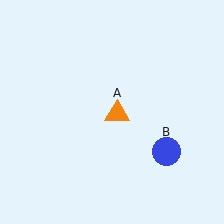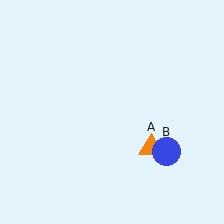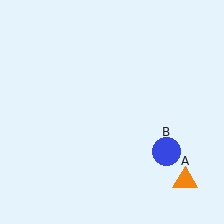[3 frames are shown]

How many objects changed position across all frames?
1 object changed position: orange triangle (object A).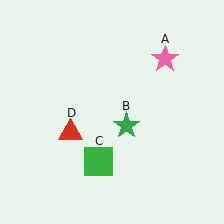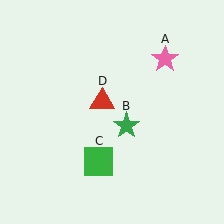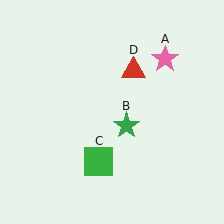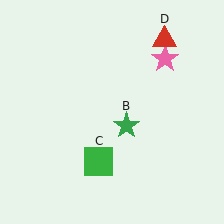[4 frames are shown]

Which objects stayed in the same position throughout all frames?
Pink star (object A) and green star (object B) and green square (object C) remained stationary.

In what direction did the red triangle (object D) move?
The red triangle (object D) moved up and to the right.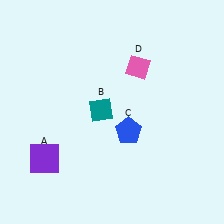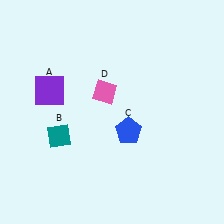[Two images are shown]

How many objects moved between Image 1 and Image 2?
3 objects moved between the two images.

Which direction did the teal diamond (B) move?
The teal diamond (B) moved left.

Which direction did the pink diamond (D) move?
The pink diamond (D) moved left.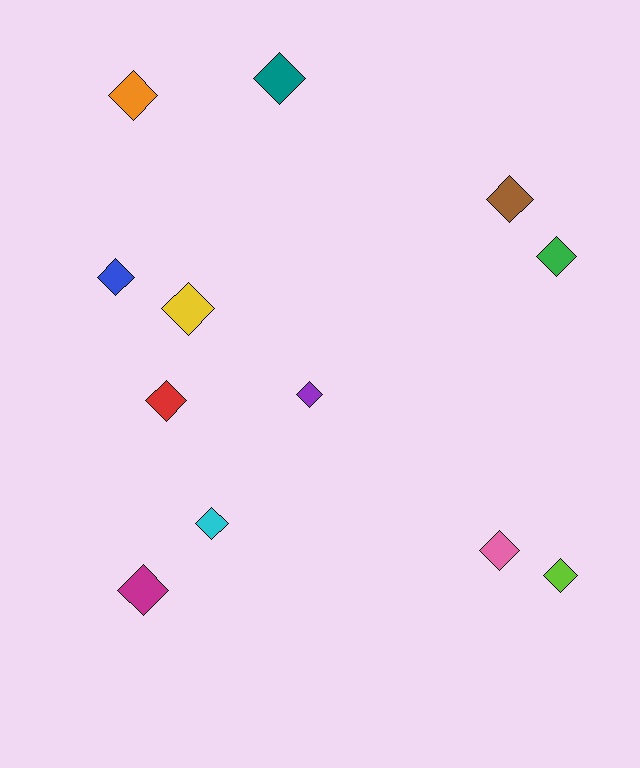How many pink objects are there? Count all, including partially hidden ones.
There is 1 pink object.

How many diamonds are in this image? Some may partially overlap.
There are 12 diamonds.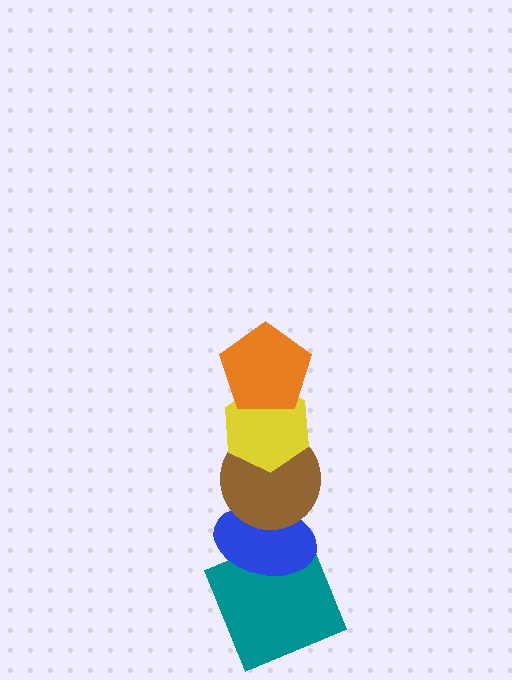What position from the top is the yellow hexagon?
The yellow hexagon is 2nd from the top.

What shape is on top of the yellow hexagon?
The orange pentagon is on top of the yellow hexagon.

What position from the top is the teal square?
The teal square is 5th from the top.